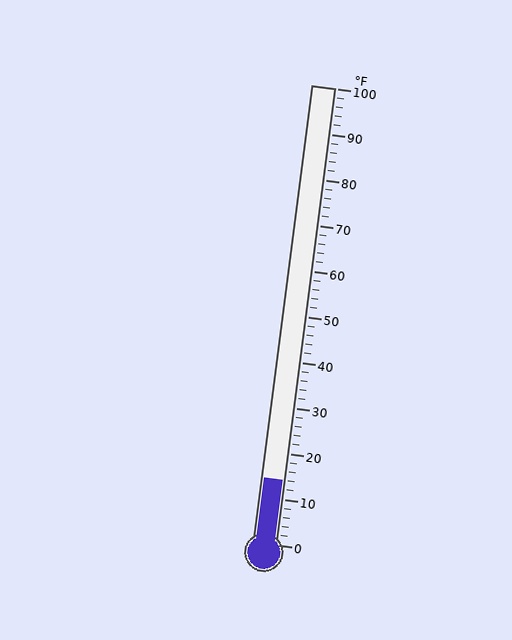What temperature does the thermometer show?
The thermometer shows approximately 14°F.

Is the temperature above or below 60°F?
The temperature is below 60°F.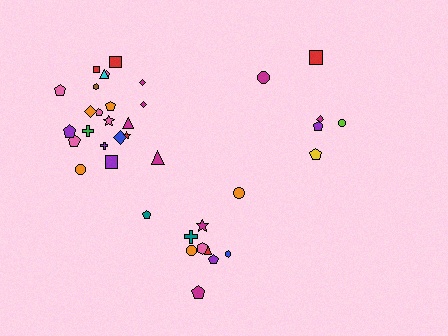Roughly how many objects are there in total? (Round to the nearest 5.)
Roughly 40 objects in total.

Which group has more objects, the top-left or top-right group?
The top-left group.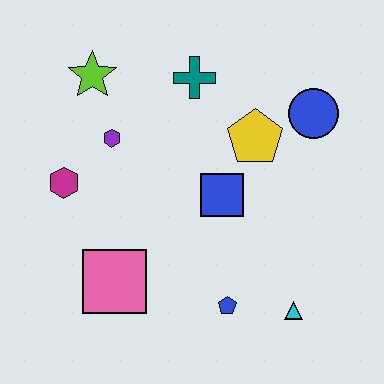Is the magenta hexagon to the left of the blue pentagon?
Yes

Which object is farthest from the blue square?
The lime star is farthest from the blue square.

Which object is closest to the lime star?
The purple hexagon is closest to the lime star.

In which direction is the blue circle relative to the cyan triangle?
The blue circle is above the cyan triangle.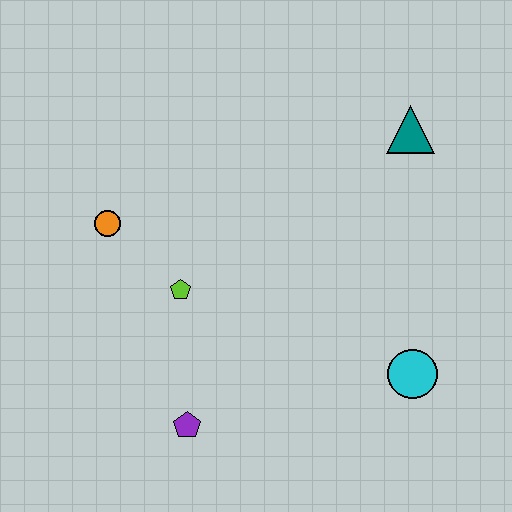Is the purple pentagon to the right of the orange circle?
Yes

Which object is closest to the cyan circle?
The purple pentagon is closest to the cyan circle.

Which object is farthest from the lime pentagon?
The teal triangle is farthest from the lime pentagon.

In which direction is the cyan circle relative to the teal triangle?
The cyan circle is below the teal triangle.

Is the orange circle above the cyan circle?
Yes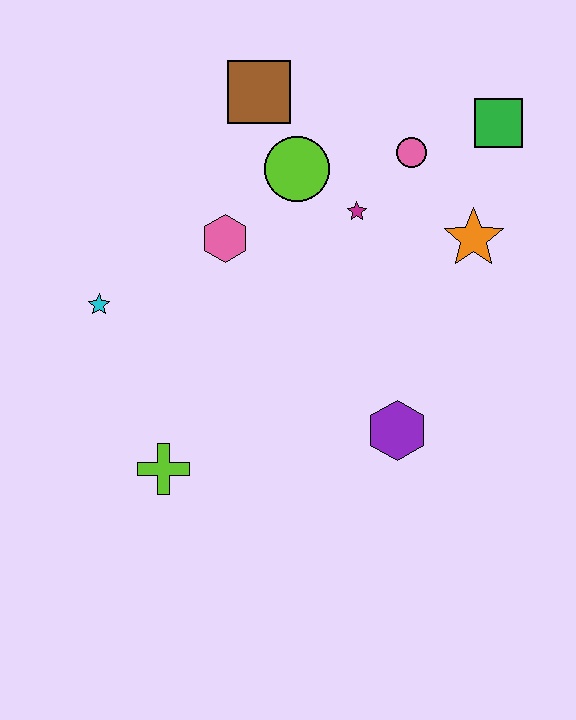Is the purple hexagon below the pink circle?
Yes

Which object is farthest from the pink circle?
The lime cross is farthest from the pink circle.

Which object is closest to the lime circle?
The magenta star is closest to the lime circle.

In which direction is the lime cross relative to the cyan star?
The lime cross is below the cyan star.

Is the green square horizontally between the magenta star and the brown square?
No